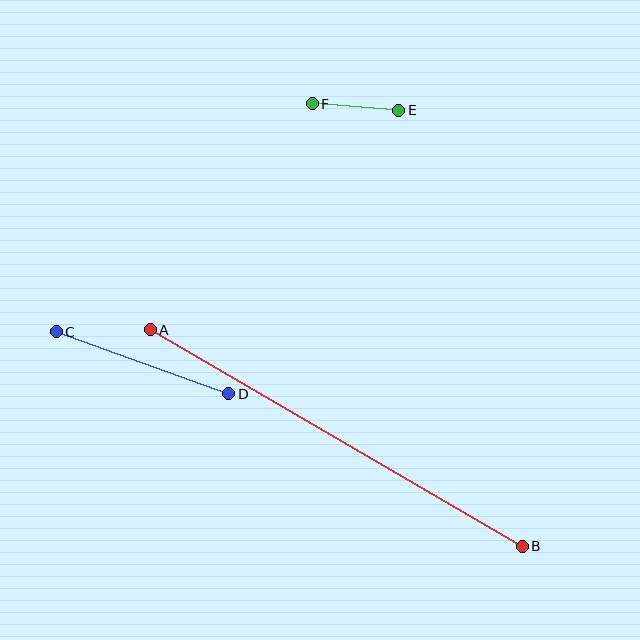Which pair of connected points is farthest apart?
Points A and B are farthest apart.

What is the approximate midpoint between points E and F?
The midpoint is at approximately (355, 107) pixels.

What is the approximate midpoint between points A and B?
The midpoint is at approximately (336, 438) pixels.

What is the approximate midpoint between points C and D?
The midpoint is at approximately (143, 363) pixels.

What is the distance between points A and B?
The distance is approximately 431 pixels.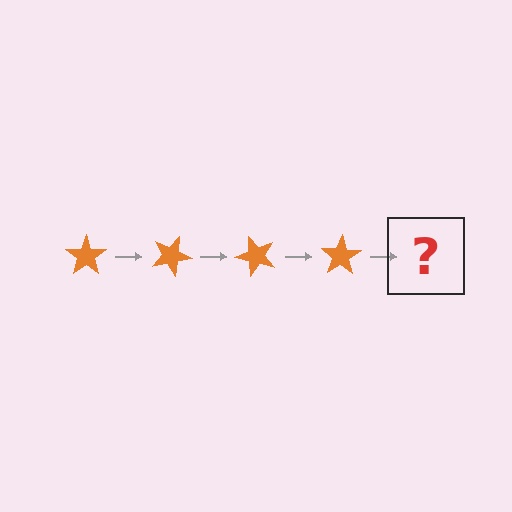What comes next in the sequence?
The next element should be an orange star rotated 100 degrees.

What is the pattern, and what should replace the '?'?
The pattern is that the star rotates 25 degrees each step. The '?' should be an orange star rotated 100 degrees.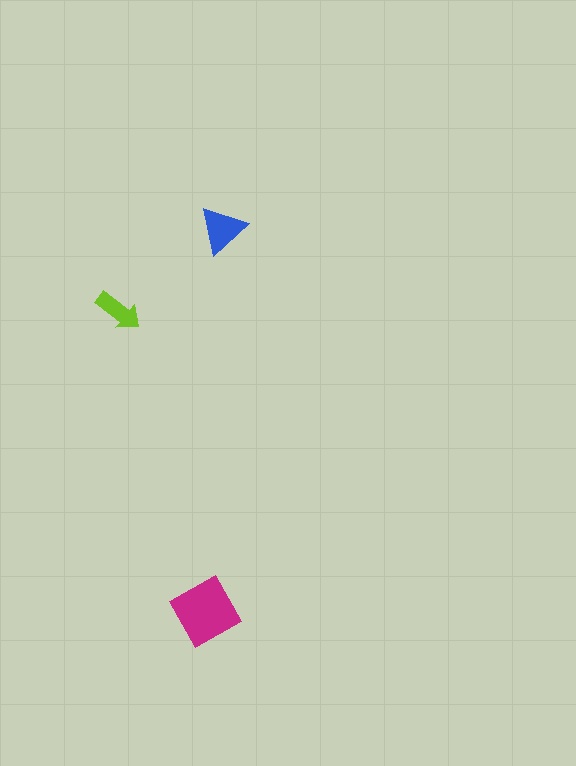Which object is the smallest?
The lime arrow.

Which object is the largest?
The magenta diamond.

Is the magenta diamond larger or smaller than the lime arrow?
Larger.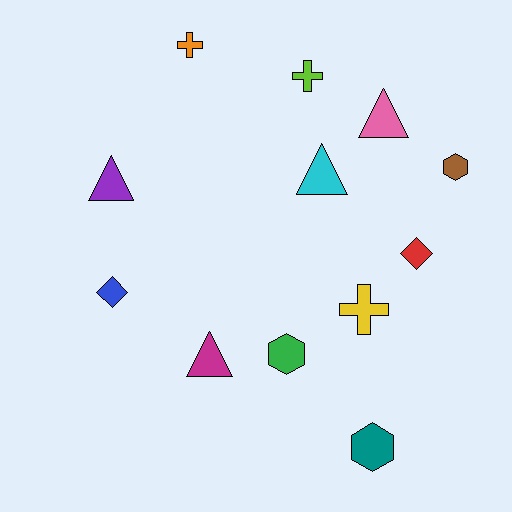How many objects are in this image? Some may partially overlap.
There are 12 objects.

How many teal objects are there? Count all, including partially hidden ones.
There is 1 teal object.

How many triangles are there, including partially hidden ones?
There are 4 triangles.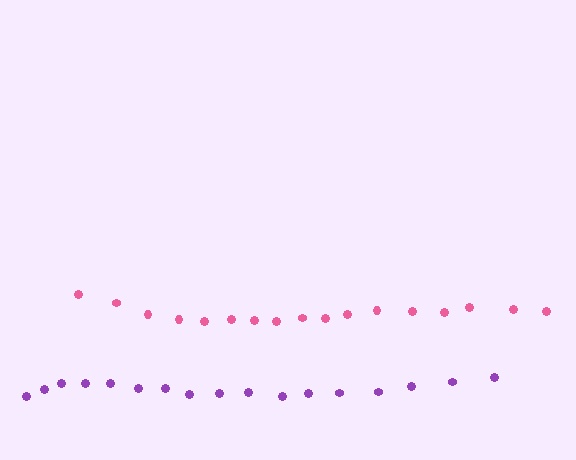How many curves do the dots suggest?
There are 2 distinct paths.